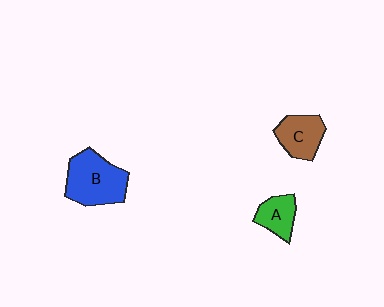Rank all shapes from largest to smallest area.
From largest to smallest: B (blue), C (brown), A (green).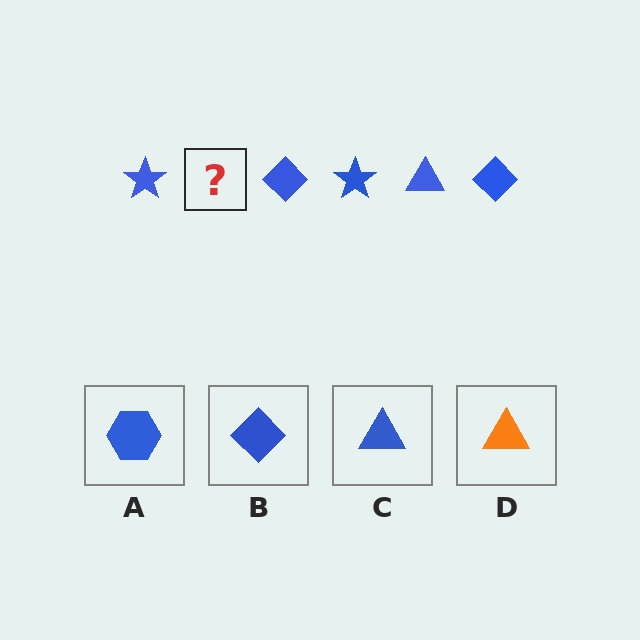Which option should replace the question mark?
Option C.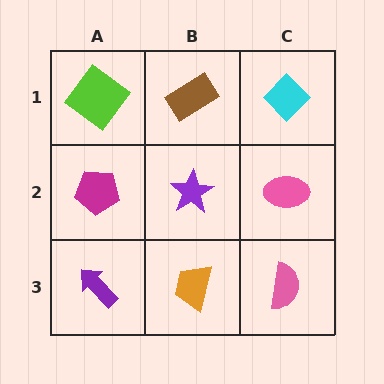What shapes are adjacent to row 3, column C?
A pink ellipse (row 2, column C), an orange trapezoid (row 3, column B).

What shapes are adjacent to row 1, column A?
A magenta pentagon (row 2, column A), a brown rectangle (row 1, column B).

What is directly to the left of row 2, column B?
A magenta pentagon.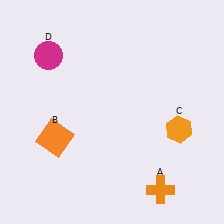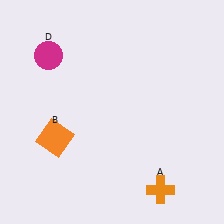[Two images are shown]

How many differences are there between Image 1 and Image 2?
There is 1 difference between the two images.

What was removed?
The orange hexagon (C) was removed in Image 2.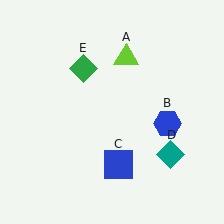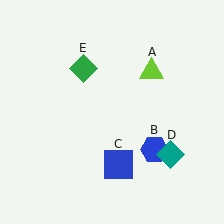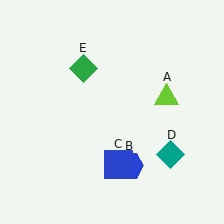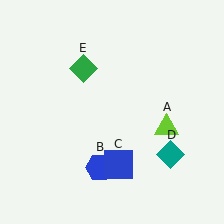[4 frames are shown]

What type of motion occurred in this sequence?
The lime triangle (object A), blue hexagon (object B) rotated clockwise around the center of the scene.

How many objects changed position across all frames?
2 objects changed position: lime triangle (object A), blue hexagon (object B).